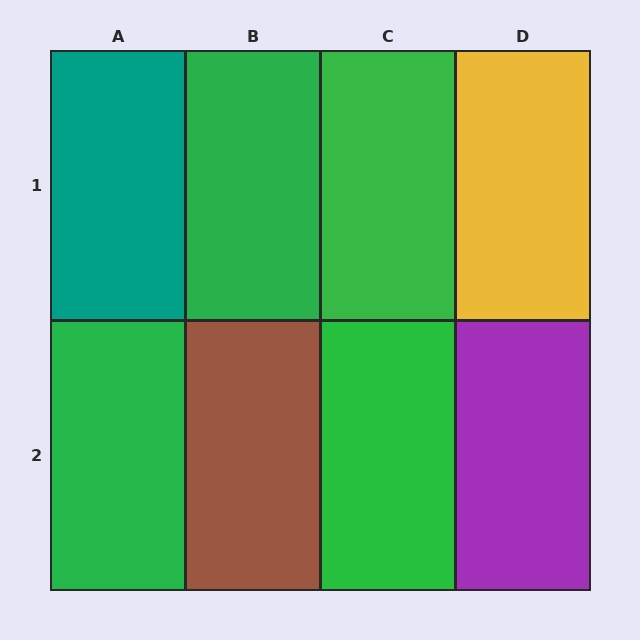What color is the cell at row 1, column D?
Yellow.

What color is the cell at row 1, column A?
Teal.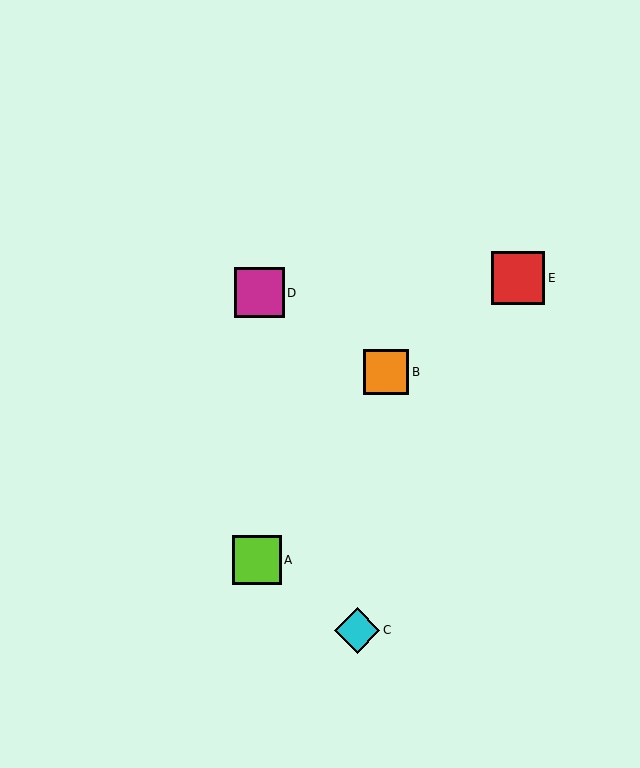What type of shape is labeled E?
Shape E is a red square.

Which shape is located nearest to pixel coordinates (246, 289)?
The magenta square (labeled D) at (260, 293) is nearest to that location.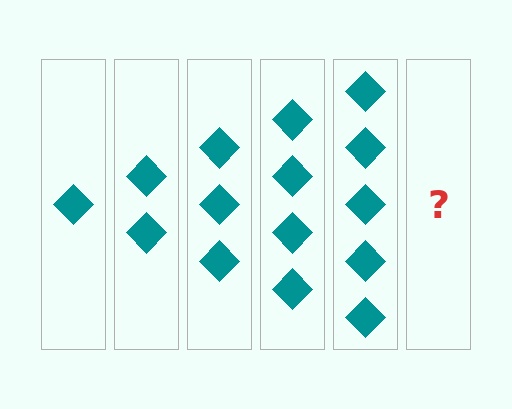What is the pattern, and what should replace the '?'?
The pattern is that each step adds one more diamond. The '?' should be 6 diamonds.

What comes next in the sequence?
The next element should be 6 diamonds.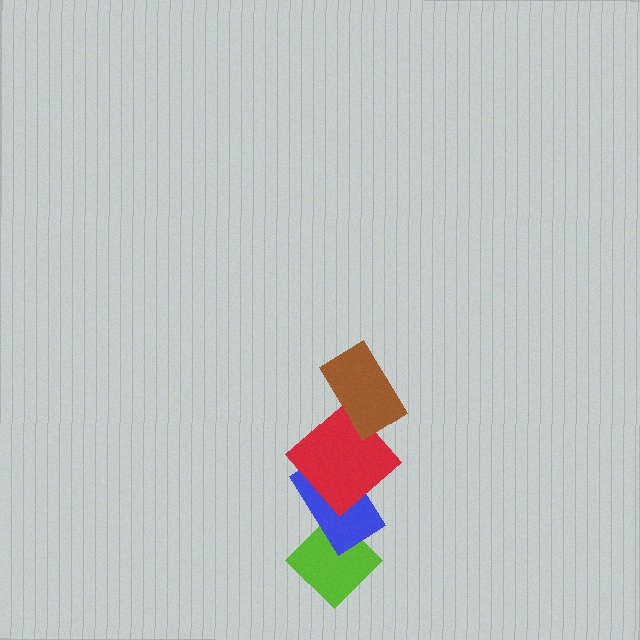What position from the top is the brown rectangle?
The brown rectangle is 1st from the top.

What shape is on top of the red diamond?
The brown rectangle is on top of the red diamond.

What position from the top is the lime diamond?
The lime diamond is 4th from the top.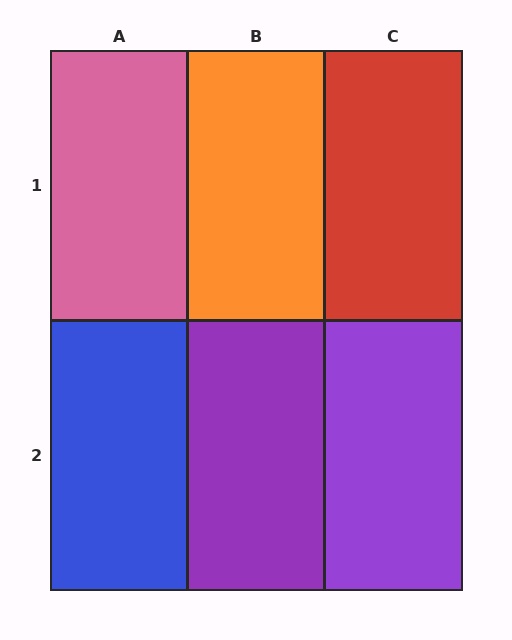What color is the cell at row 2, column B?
Purple.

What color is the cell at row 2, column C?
Purple.